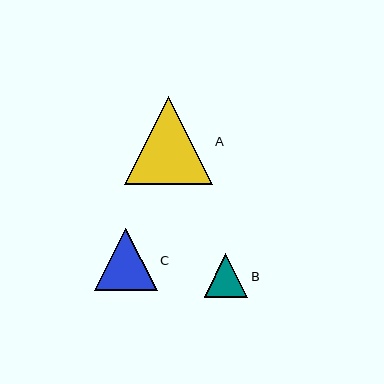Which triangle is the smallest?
Triangle B is the smallest with a size of approximately 44 pixels.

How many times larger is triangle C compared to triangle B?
Triangle C is approximately 1.4 times the size of triangle B.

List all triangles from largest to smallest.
From largest to smallest: A, C, B.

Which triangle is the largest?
Triangle A is the largest with a size of approximately 88 pixels.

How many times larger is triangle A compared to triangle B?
Triangle A is approximately 2.0 times the size of triangle B.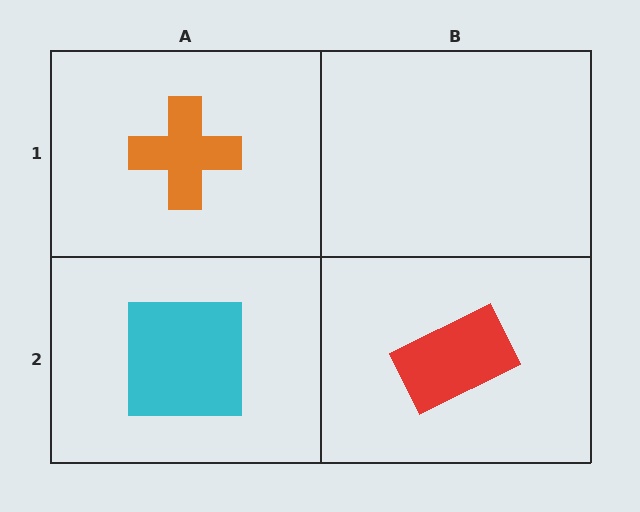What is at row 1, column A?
An orange cross.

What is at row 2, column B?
A red rectangle.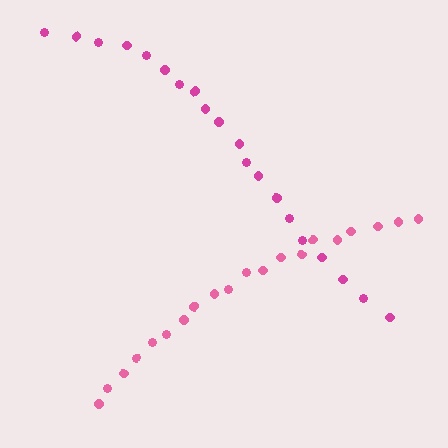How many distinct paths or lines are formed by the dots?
There are 2 distinct paths.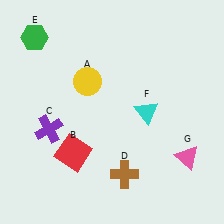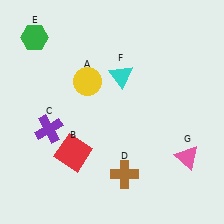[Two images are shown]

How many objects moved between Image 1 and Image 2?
1 object moved between the two images.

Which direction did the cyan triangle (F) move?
The cyan triangle (F) moved up.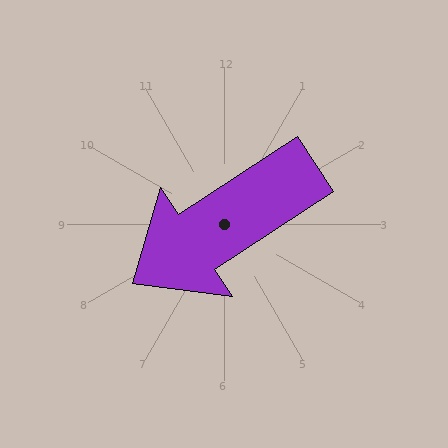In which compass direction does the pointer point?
Southwest.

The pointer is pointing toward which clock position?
Roughly 8 o'clock.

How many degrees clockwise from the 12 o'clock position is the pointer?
Approximately 237 degrees.